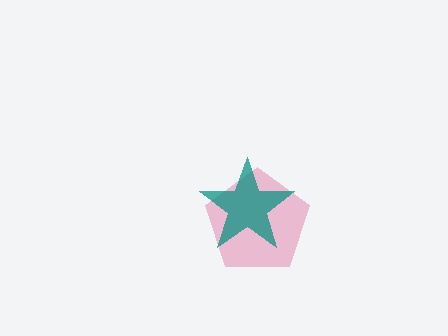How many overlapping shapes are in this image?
There are 2 overlapping shapes in the image.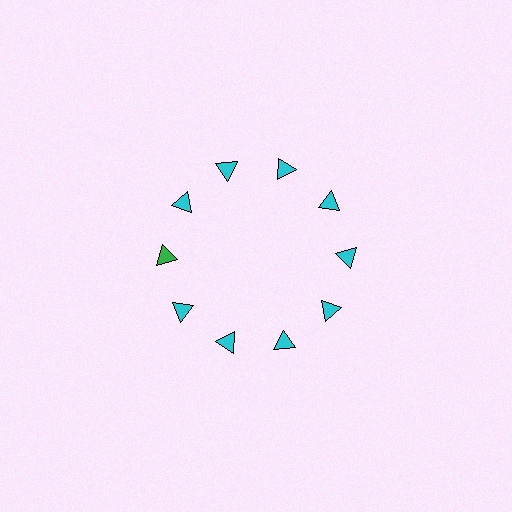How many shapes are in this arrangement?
There are 10 shapes arranged in a ring pattern.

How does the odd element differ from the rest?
It has a different color: green instead of cyan.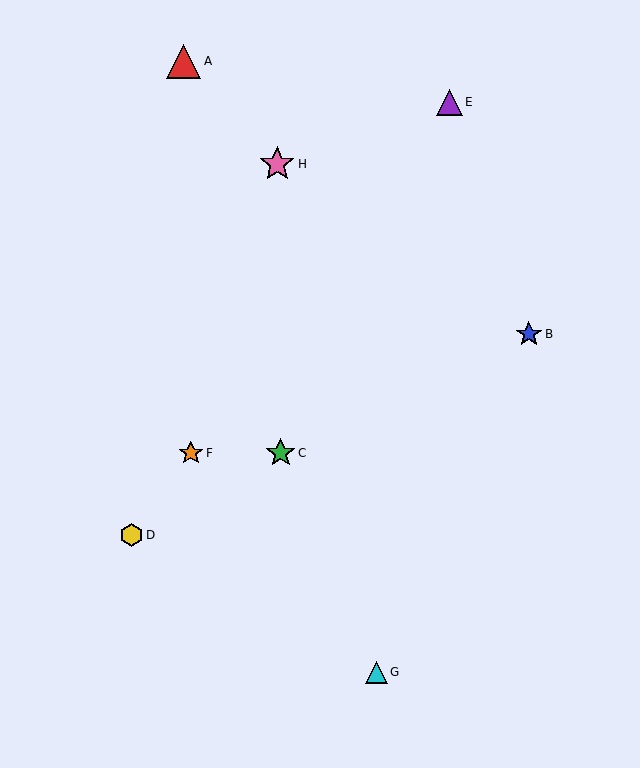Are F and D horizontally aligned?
No, F is at y≈453 and D is at y≈535.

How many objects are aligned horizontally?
2 objects (C, F) are aligned horizontally.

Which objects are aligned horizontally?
Objects C, F are aligned horizontally.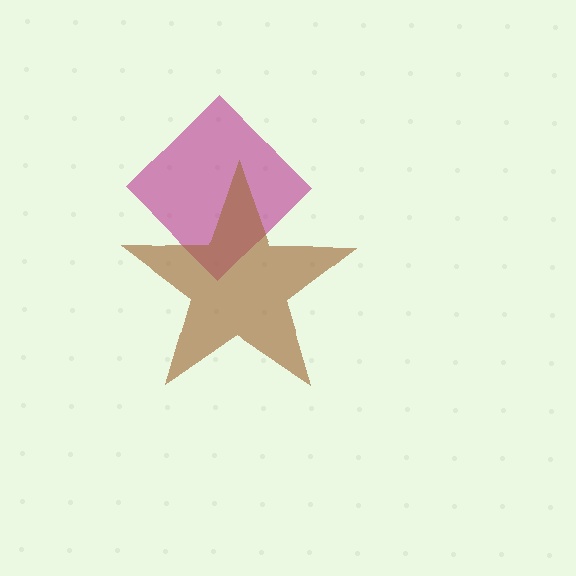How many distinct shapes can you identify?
There are 2 distinct shapes: a magenta diamond, a brown star.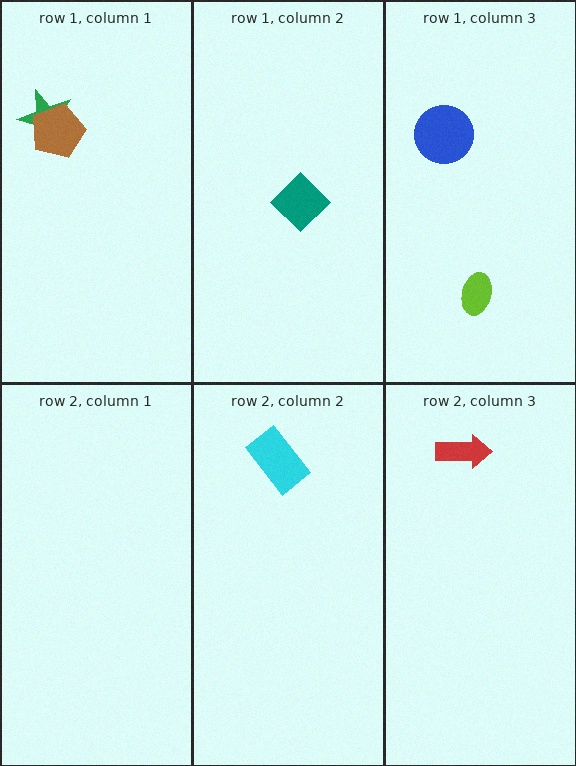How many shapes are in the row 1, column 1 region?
2.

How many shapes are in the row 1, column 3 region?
2.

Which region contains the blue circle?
The row 1, column 3 region.